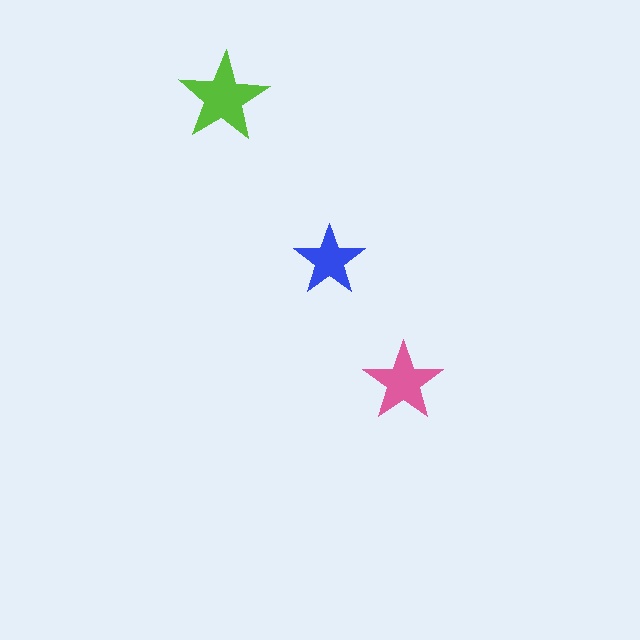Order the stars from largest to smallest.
the lime one, the pink one, the blue one.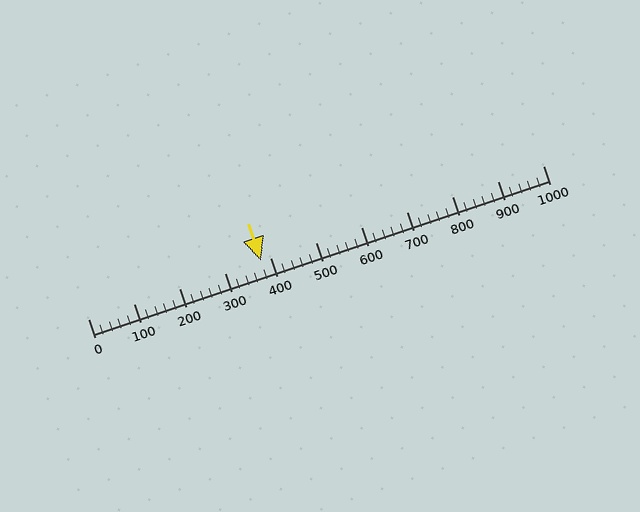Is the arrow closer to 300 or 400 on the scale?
The arrow is closer to 400.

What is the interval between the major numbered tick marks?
The major tick marks are spaced 100 units apart.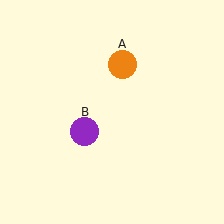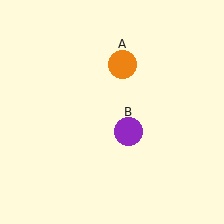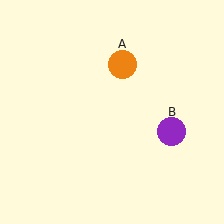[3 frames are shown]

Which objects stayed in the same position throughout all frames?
Orange circle (object A) remained stationary.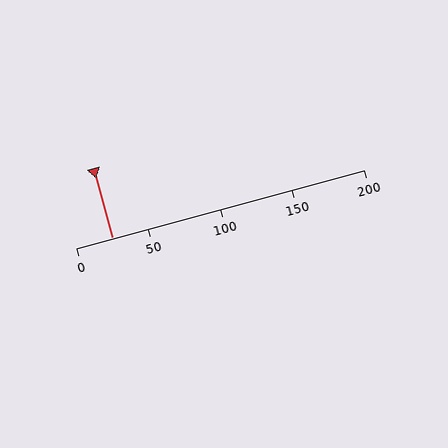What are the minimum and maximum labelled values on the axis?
The axis runs from 0 to 200.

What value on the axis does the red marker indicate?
The marker indicates approximately 25.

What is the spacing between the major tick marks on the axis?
The major ticks are spaced 50 apart.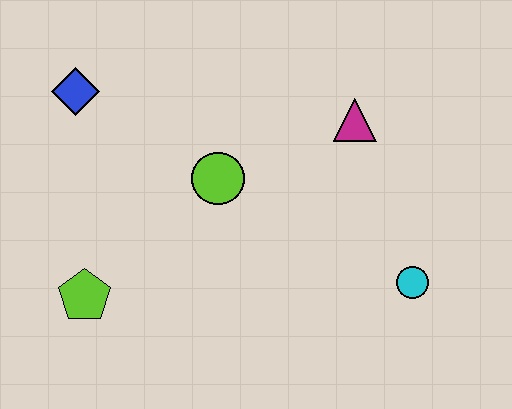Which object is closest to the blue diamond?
The lime circle is closest to the blue diamond.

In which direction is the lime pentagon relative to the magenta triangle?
The lime pentagon is to the left of the magenta triangle.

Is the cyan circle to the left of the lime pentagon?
No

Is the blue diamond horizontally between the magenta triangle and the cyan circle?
No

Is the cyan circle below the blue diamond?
Yes